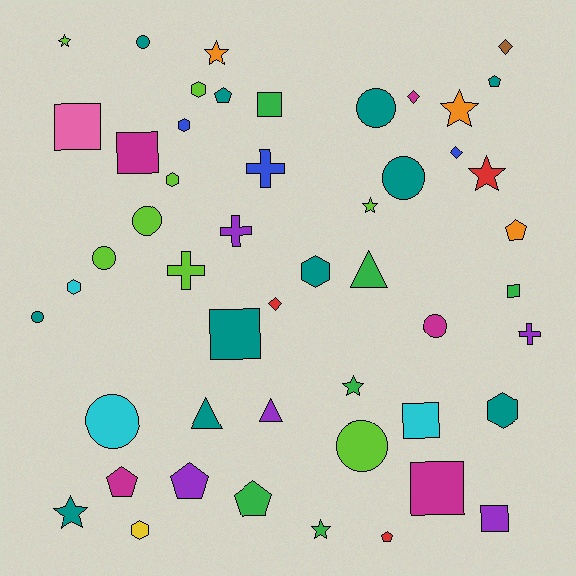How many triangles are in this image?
There are 3 triangles.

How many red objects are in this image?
There are 3 red objects.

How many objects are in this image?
There are 50 objects.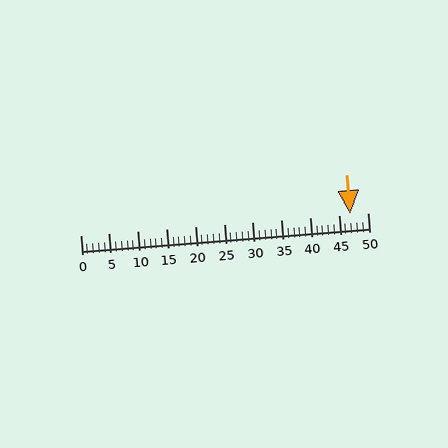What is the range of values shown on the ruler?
The ruler shows values from 0 to 50.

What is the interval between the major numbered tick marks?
The major tick marks are spaced 5 units apart.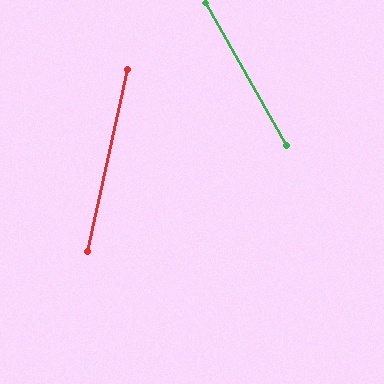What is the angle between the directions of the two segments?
Approximately 42 degrees.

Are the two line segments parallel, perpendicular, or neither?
Neither parallel nor perpendicular — they differ by about 42°.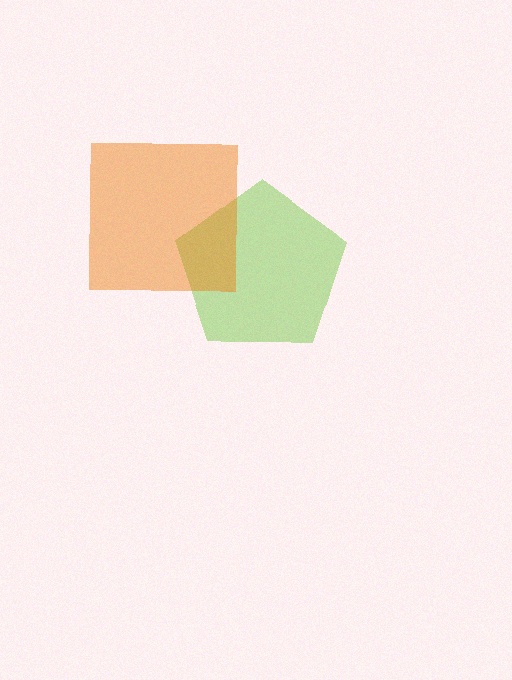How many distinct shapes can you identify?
There are 2 distinct shapes: a lime pentagon, an orange square.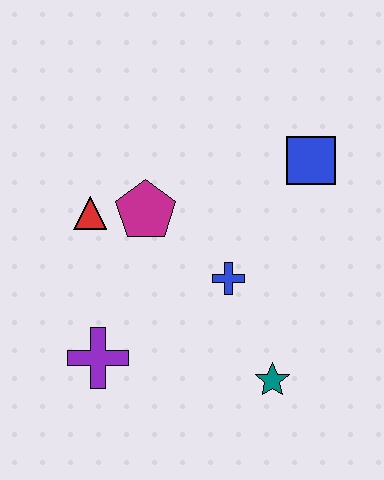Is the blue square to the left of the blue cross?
No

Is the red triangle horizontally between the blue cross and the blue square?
No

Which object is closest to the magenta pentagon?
The red triangle is closest to the magenta pentagon.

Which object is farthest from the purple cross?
The blue square is farthest from the purple cross.